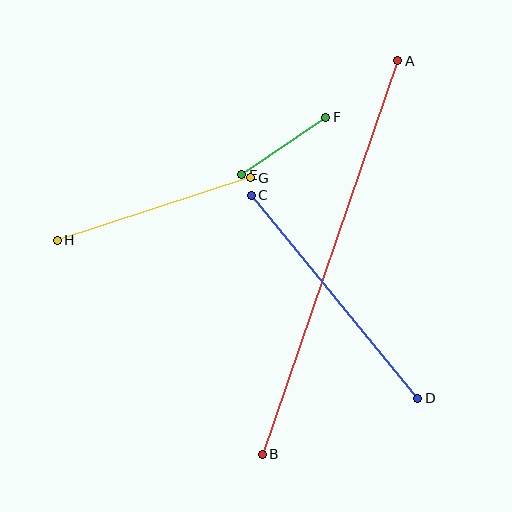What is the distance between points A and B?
The distance is approximately 416 pixels.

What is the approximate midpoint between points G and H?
The midpoint is at approximately (154, 209) pixels.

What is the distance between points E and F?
The distance is approximately 101 pixels.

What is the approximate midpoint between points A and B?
The midpoint is at approximately (330, 258) pixels.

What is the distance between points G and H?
The distance is approximately 204 pixels.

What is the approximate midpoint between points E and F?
The midpoint is at approximately (284, 146) pixels.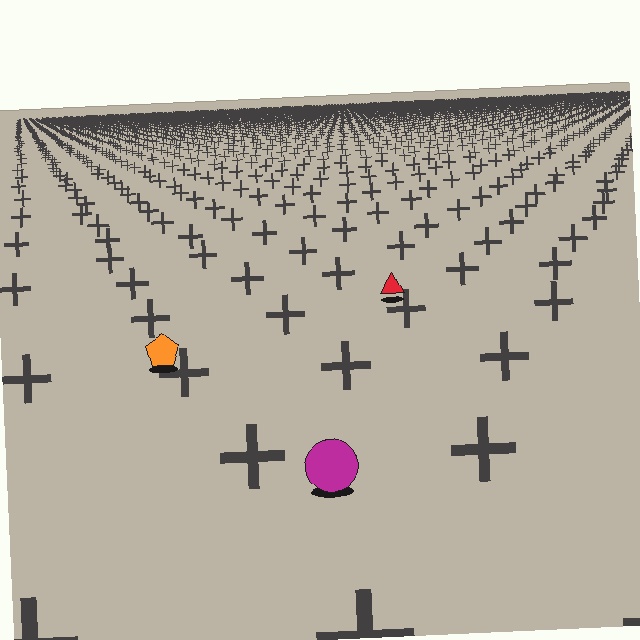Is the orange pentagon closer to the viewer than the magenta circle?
No. The magenta circle is closer — you can tell from the texture gradient: the ground texture is coarser near it.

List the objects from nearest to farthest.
From nearest to farthest: the magenta circle, the orange pentagon, the red triangle.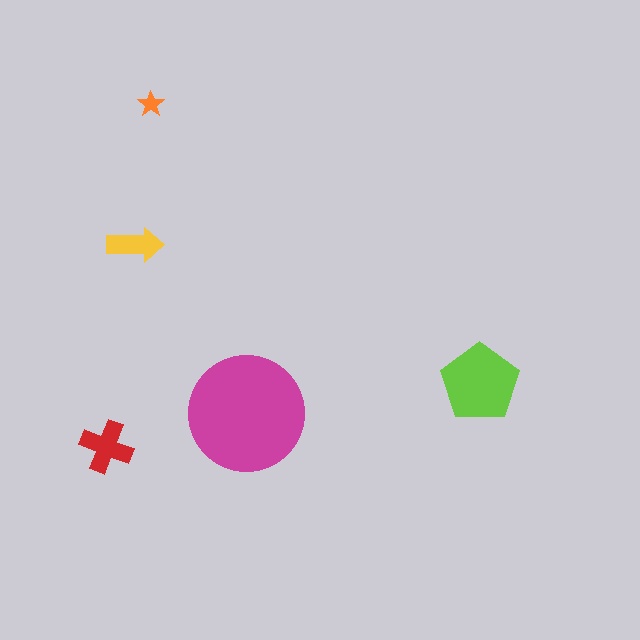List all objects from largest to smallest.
The magenta circle, the lime pentagon, the red cross, the yellow arrow, the orange star.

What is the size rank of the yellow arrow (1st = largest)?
4th.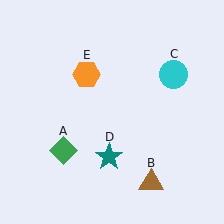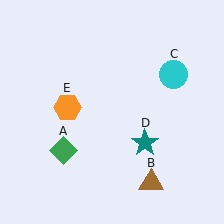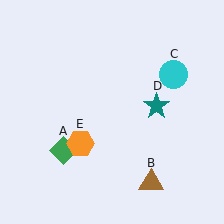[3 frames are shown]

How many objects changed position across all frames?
2 objects changed position: teal star (object D), orange hexagon (object E).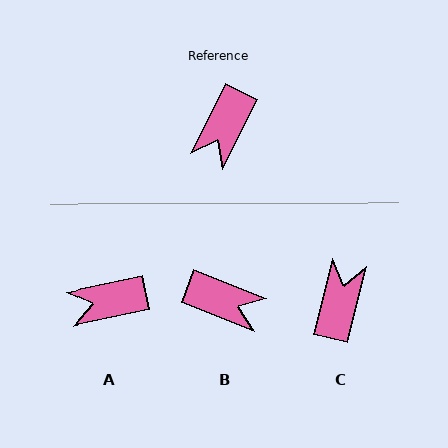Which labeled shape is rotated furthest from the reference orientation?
C, about 167 degrees away.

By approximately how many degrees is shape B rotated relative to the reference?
Approximately 95 degrees counter-clockwise.